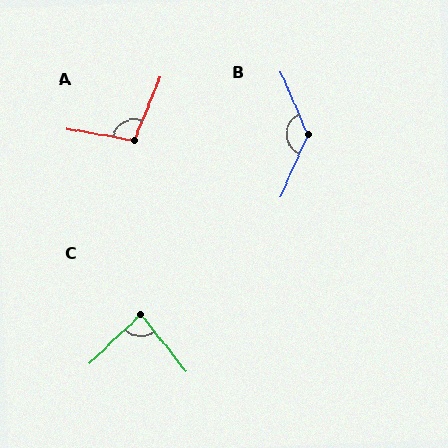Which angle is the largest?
B, at approximately 132 degrees.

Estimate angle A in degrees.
Approximately 103 degrees.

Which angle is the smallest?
C, at approximately 85 degrees.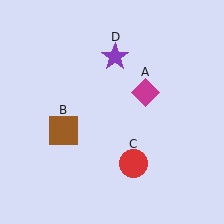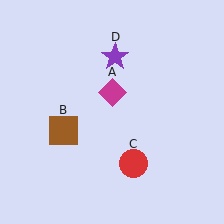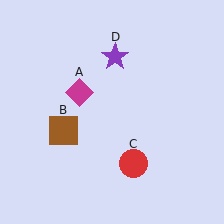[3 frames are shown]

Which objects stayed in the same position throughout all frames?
Brown square (object B) and red circle (object C) and purple star (object D) remained stationary.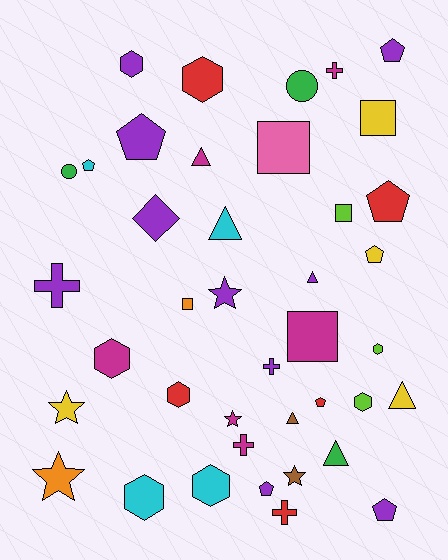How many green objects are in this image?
There are 3 green objects.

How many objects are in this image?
There are 40 objects.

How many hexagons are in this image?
There are 8 hexagons.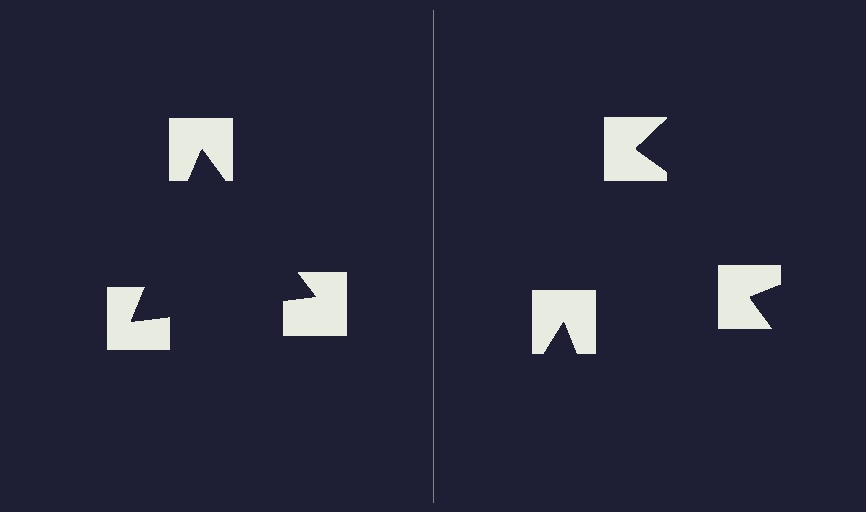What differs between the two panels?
The notched squares are positioned identically on both sides; only the wedge orientations differ. On the left they align to a triangle; on the right they are misaligned.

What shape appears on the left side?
An illusory triangle.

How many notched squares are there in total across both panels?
6 — 3 on each side.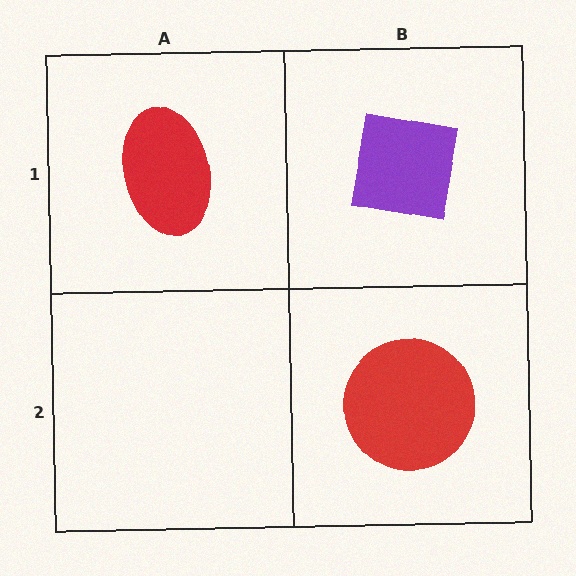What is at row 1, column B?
A purple square.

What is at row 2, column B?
A red circle.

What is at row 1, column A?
A red ellipse.